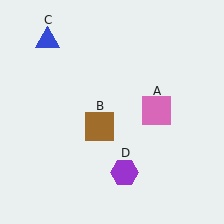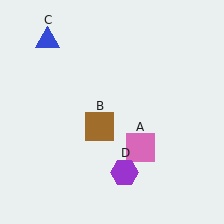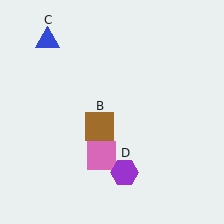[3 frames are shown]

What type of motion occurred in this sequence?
The pink square (object A) rotated clockwise around the center of the scene.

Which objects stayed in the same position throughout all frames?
Brown square (object B) and blue triangle (object C) and purple hexagon (object D) remained stationary.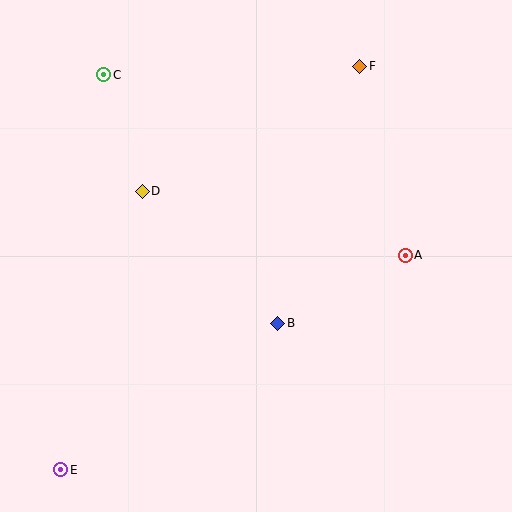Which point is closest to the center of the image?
Point B at (278, 323) is closest to the center.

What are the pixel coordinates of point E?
Point E is at (61, 470).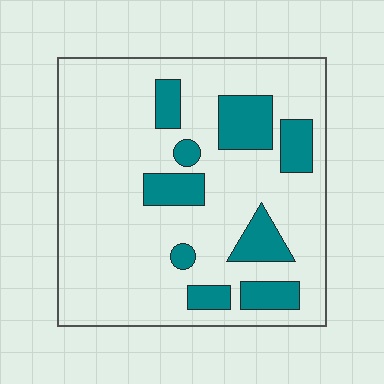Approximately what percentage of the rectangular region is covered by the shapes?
Approximately 20%.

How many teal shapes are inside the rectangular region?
9.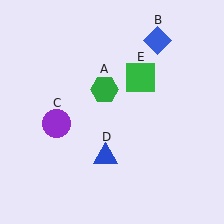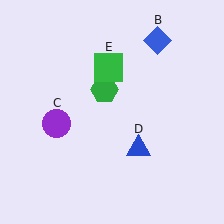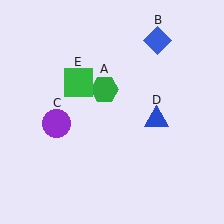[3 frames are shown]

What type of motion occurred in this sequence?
The blue triangle (object D), green square (object E) rotated counterclockwise around the center of the scene.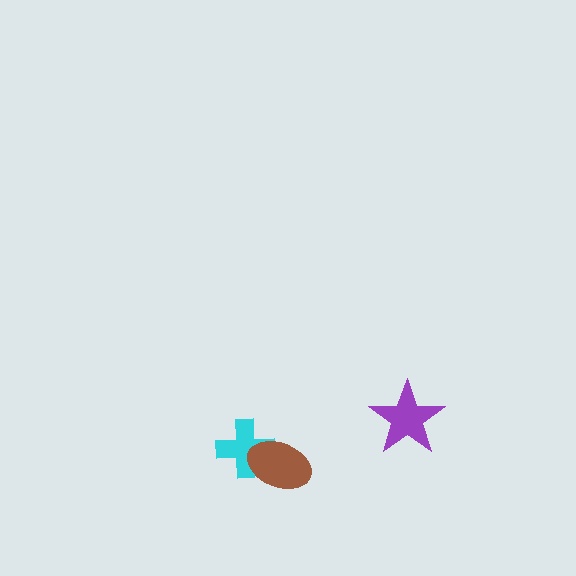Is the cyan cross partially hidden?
Yes, it is partially covered by another shape.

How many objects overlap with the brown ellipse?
1 object overlaps with the brown ellipse.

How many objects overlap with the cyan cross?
1 object overlaps with the cyan cross.